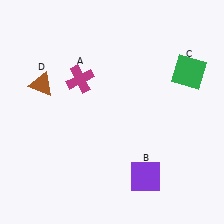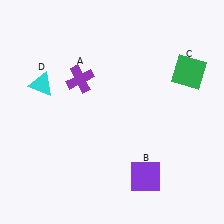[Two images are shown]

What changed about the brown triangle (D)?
In Image 1, D is brown. In Image 2, it changed to cyan.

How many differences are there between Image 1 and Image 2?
There are 2 differences between the two images.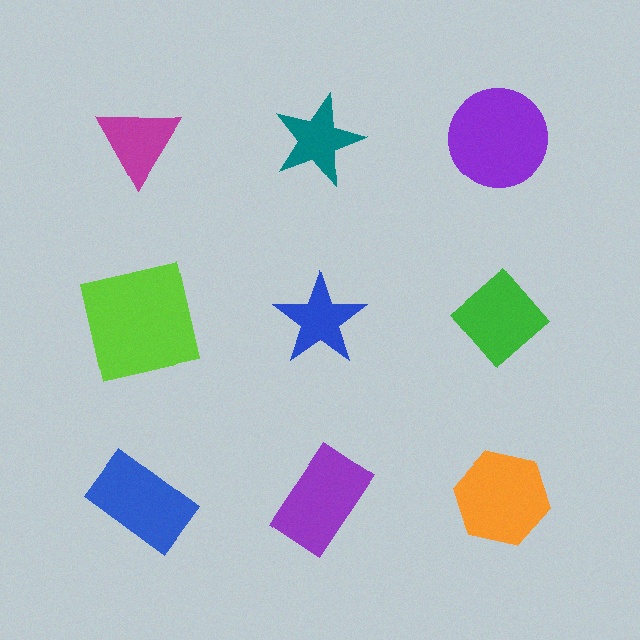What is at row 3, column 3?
An orange hexagon.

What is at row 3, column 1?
A blue rectangle.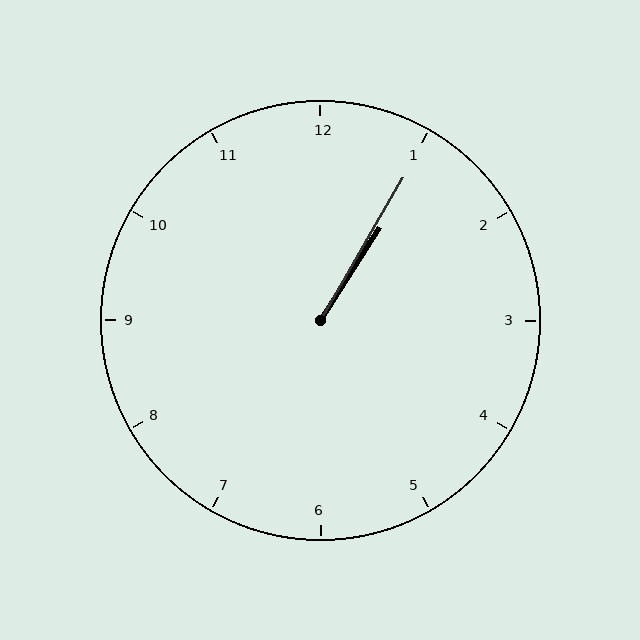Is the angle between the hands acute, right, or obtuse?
It is acute.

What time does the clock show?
1:05.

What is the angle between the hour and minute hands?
Approximately 2 degrees.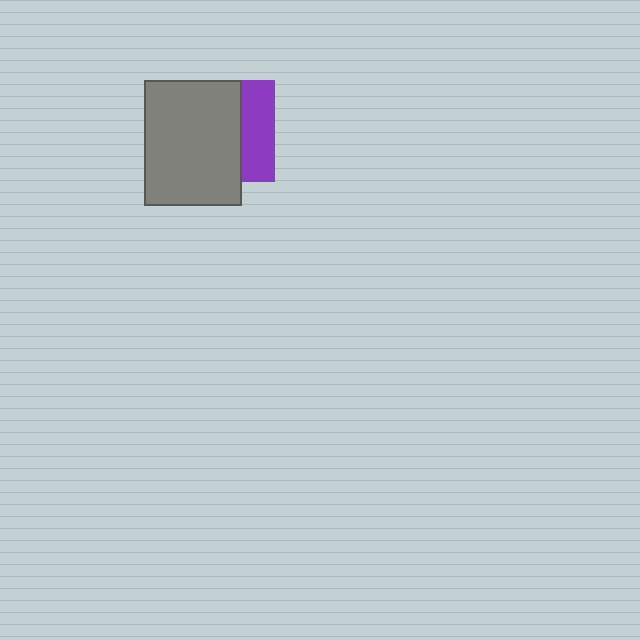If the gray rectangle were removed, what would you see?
You would see the complete purple square.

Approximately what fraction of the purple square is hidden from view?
Roughly 67% of the purple square is hidden behind the gray rectangle.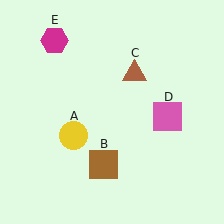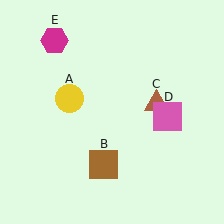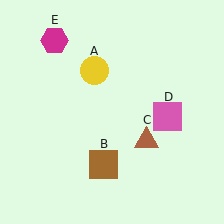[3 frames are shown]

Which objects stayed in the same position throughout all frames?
Brown square (object B) and pink square (object D) and magenta hexagon (object E) remained stationary.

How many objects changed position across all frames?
2 objects changed position: yellow circle (object A), brown triangle (object C).